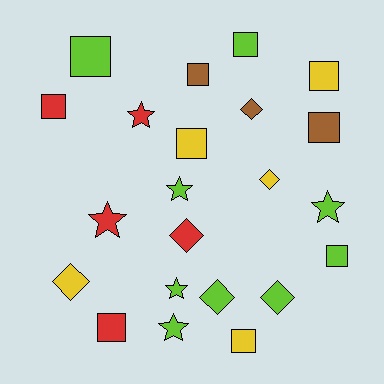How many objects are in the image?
There are 22 objects.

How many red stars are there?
There are 2 red stars.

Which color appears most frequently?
Lime, with 9 objects.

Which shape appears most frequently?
Square, with 10 objects.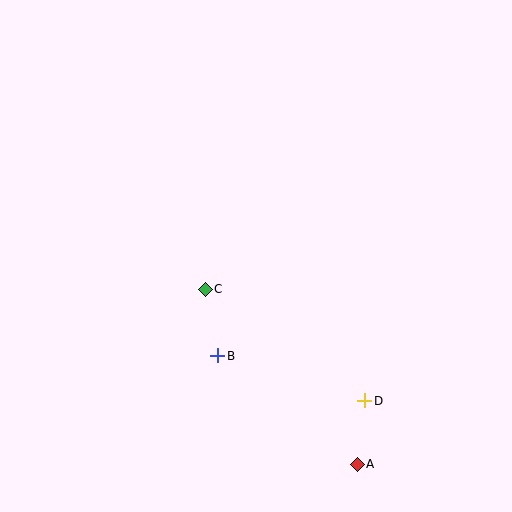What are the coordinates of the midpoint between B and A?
The midpoint between B and A is at (287, 410).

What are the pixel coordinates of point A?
Point A is at (357, 464).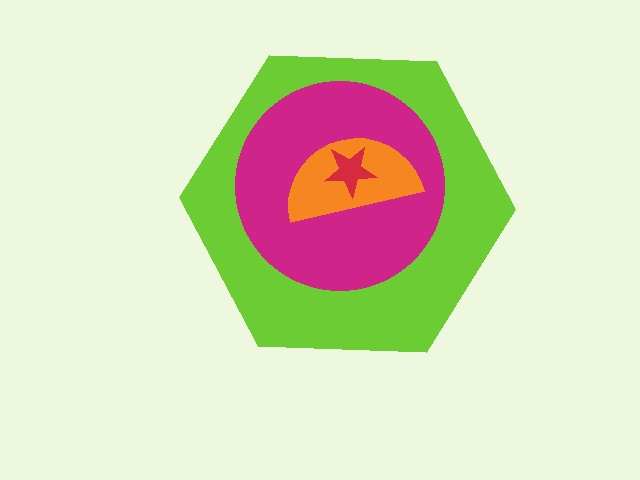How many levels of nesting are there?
4.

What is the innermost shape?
The red star.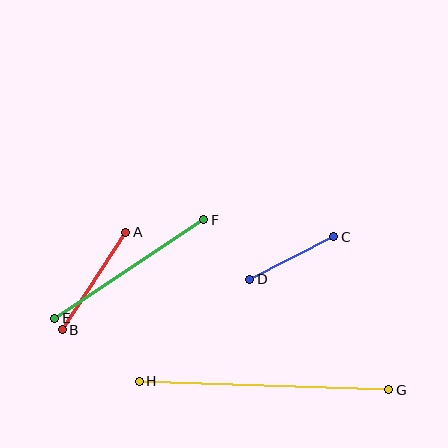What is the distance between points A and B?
The distance is approximately 117 pixels.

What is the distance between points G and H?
The distance is approximately 250 pixels.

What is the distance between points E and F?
The distance is approximately 179 pixels.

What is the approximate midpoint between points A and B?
The midpoint is at approximately (94, 281) pixels.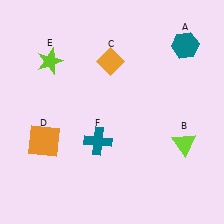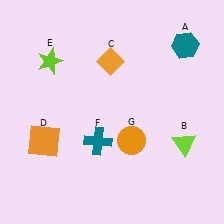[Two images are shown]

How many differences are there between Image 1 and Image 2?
There is 1 difference between the two images.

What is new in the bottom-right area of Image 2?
An orange circle (G) was added in the bottom-right area of Image 2.